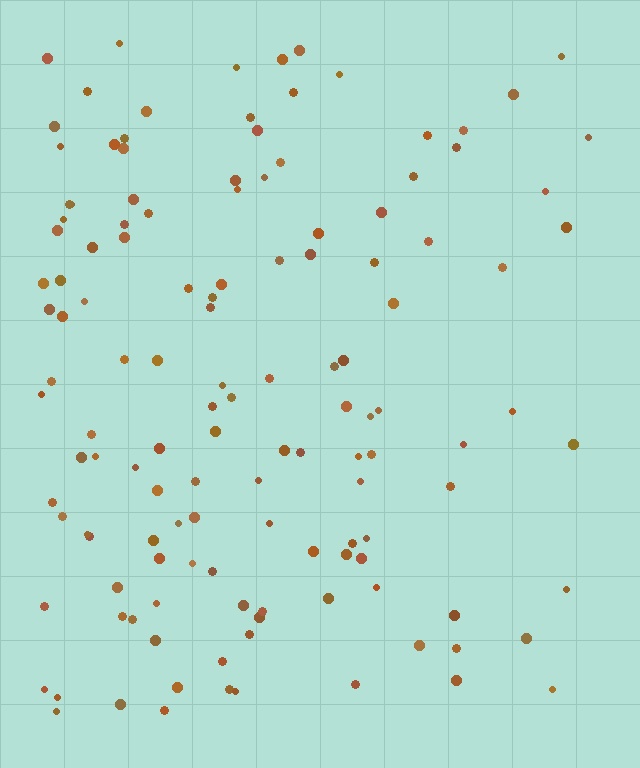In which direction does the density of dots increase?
From right to left, with the left side densest.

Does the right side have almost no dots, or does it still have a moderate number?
Still a moderate number, just noticeably fewer than the left.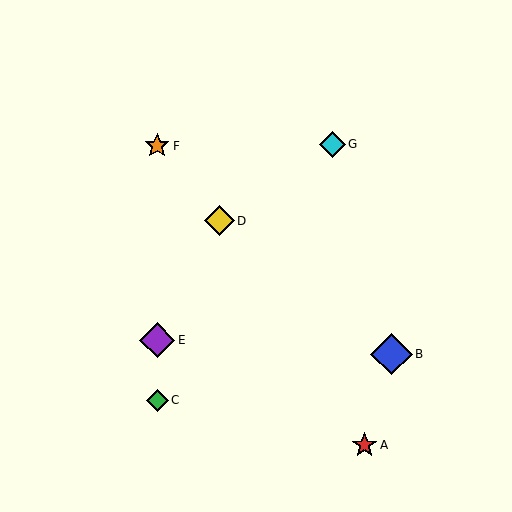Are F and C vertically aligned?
Yes, both are at x≈157.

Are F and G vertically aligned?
No, F is at x≈157 and G is at x≈332.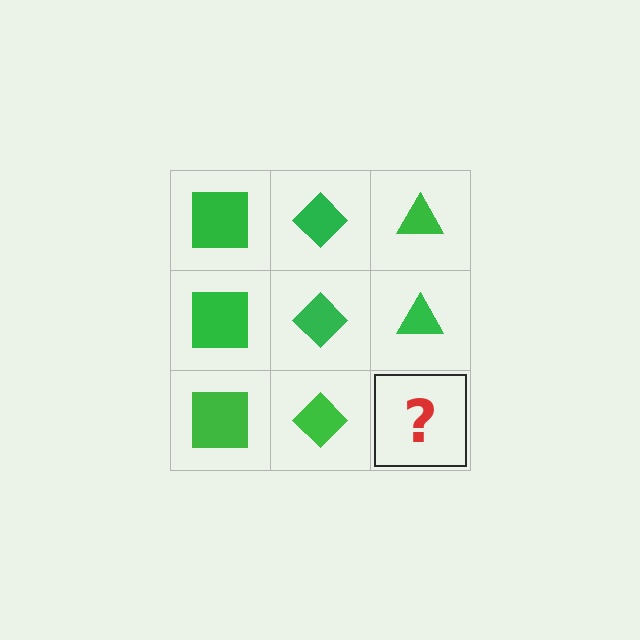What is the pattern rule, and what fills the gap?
The rule is that each column has a consistent shape. The gap should be filled with a green triangle.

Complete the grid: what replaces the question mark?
The question mark should be replaced with a green triangle.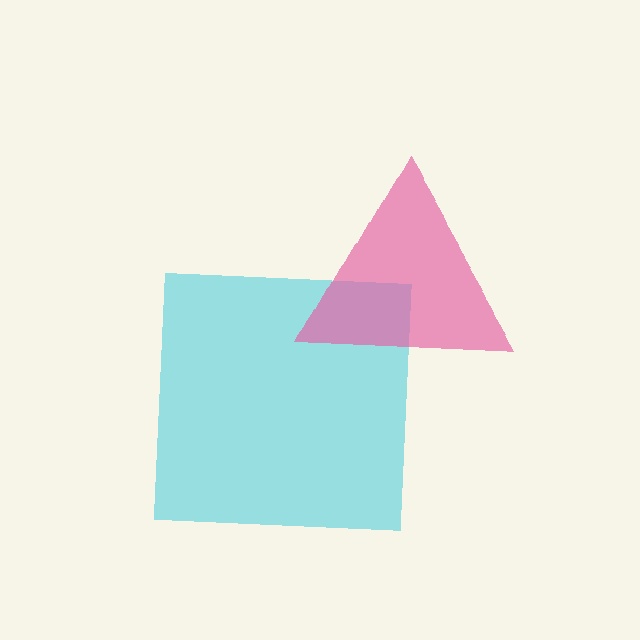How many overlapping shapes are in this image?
There are 2 overlapping shapes in the image.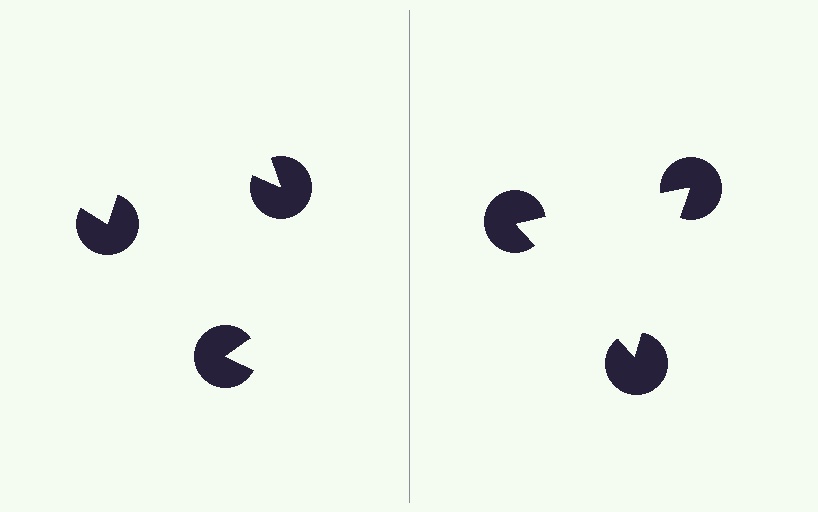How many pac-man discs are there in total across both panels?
6 — 3 on each side.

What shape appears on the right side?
An illusory triangle.